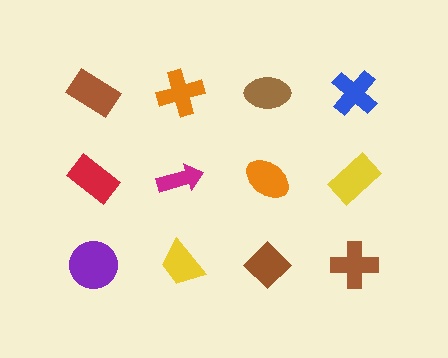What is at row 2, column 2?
A magenta arrow.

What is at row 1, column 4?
A blue cross.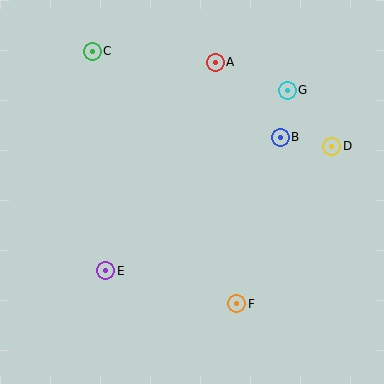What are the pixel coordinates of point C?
Point C is at (92, 51).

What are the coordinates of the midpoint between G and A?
The midpoint between G and A is at (251, 76).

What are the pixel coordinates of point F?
Point F is at (237, 304).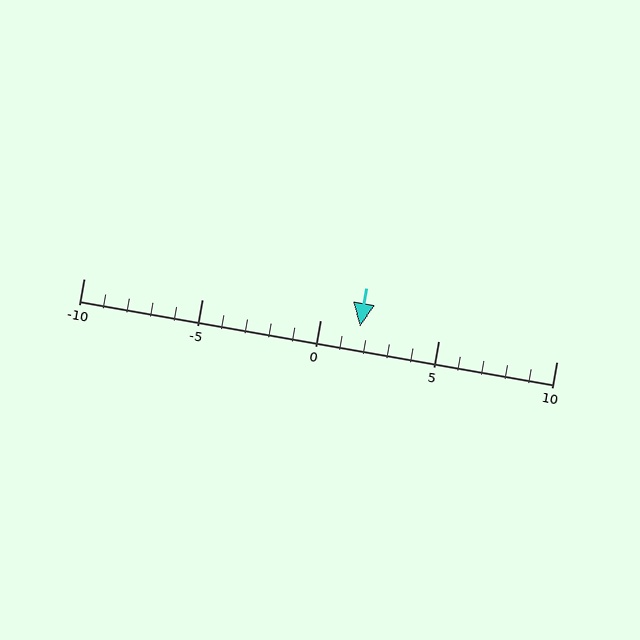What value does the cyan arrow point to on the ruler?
The cyan arrow points to approximately 2.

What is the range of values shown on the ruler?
The ruler shows values from -10 to 10.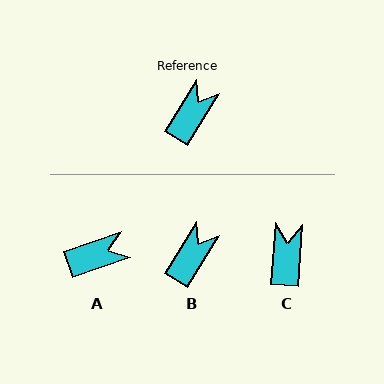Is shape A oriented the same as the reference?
No, it is off by about 40 degrees.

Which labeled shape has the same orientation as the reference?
B.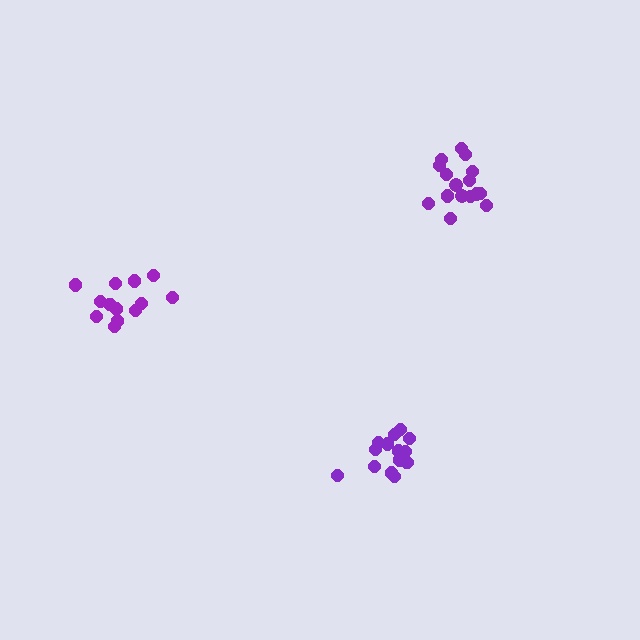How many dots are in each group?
Group 1: 16 dots, Group 2: 16 dots, Group 3: 13 dots (45 total).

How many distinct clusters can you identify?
There are 3 distinct clusters.